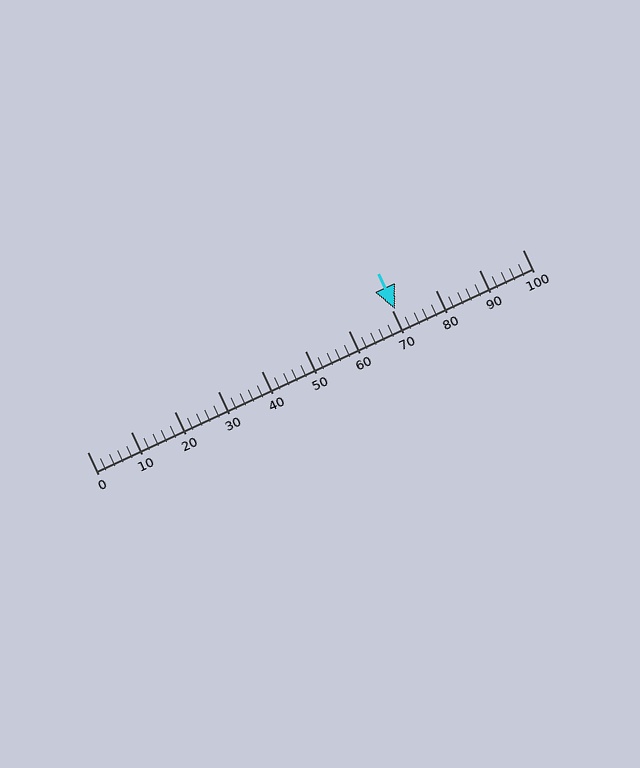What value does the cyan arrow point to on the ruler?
The cyan arrow points to approximately 71.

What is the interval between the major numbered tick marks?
The major tick marks are spaced 10 units apart.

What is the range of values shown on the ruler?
The ruler shows values from 0 to 100.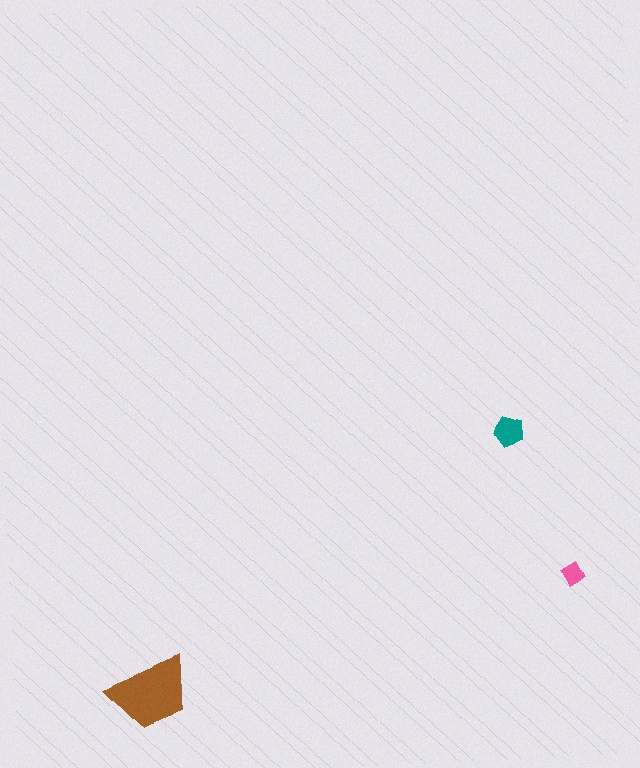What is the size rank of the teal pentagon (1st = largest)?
2nd.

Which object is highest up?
The teal pentagon is topmost.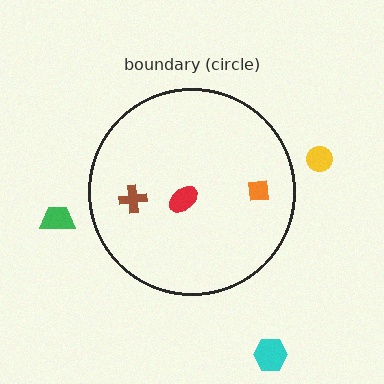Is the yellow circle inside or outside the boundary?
Outside.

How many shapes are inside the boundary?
3 inside, 3 outside.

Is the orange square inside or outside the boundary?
Inside.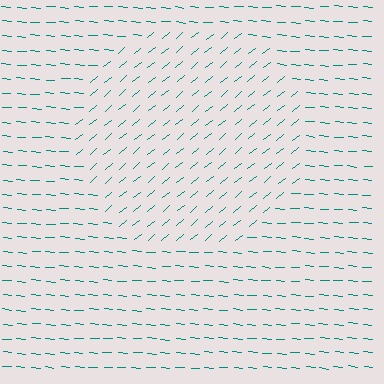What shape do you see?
I see a circle.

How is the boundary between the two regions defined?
The boundary is defined purely by a change in line orientation (approximately 45 degrees difference). All lines are the same color and thickness.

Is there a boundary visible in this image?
Yes, there is a texture boundary formed by a change in line orientation.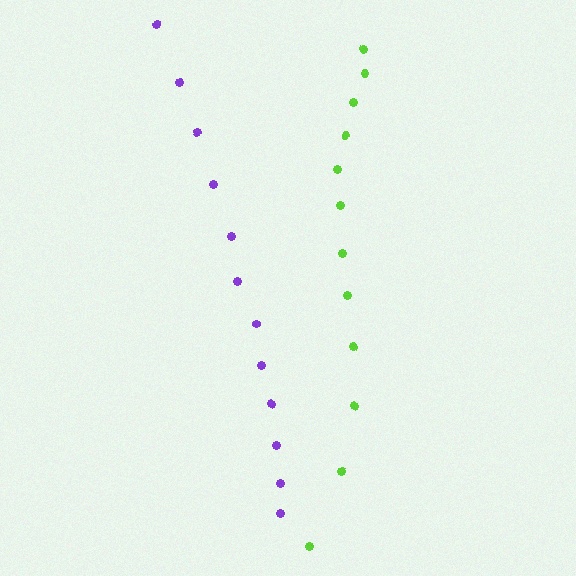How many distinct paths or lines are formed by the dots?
There are 2 distinct paths.